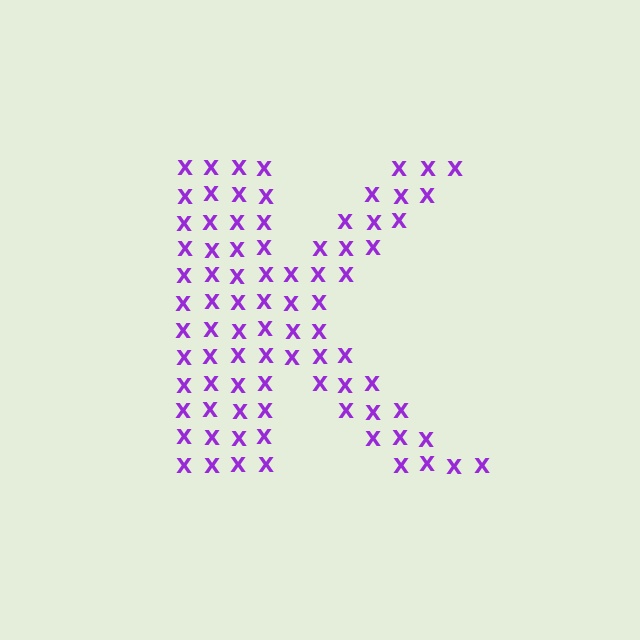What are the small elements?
The small elements are letter X's.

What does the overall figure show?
The overall figure shows the letter K.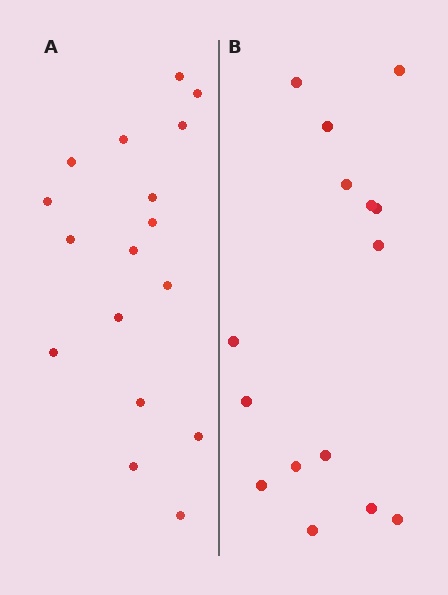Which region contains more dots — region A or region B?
Region A (the left region) has more dots.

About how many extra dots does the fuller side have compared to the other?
Region A has just a few more — roughly 2 or 3 more dots than region B.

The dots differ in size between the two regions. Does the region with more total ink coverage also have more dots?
No. Region B has more total ink coverage because its dots are larger, but region A actually contains more individual dots. Total area can be misleading — the number of items is what matters here.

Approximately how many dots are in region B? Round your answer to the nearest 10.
About 20 dots. (The exact count is 15, which rounds to 20.)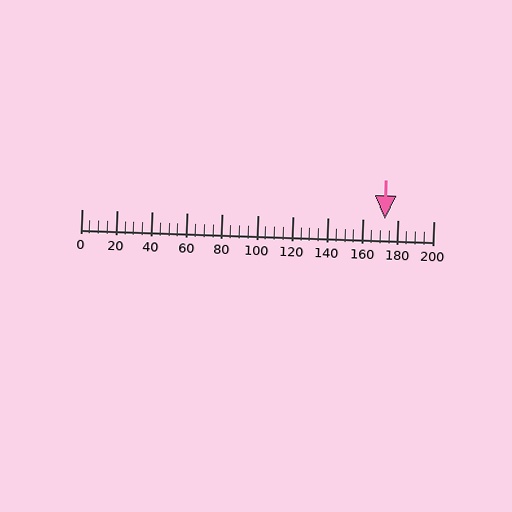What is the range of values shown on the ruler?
The ruler shows values from 0 to 200.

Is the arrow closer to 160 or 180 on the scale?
The arrow is closer to 180.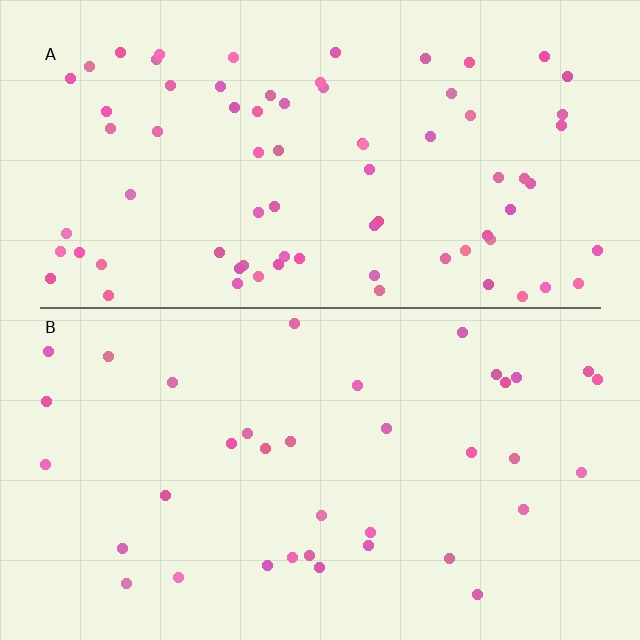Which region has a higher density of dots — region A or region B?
A (the top).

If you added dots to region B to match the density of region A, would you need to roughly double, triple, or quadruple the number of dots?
Approximately double.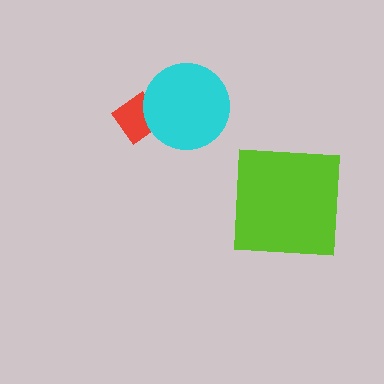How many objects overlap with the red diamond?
1 object overlaps with the red diamond.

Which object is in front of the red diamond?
The cyan circle is in front of the red diamond.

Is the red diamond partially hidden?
Yes, it is partially covered by another shape.